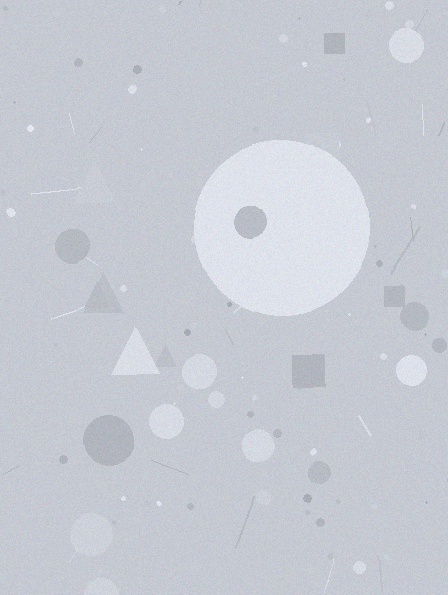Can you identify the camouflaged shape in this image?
The camouflaged shape is a circle.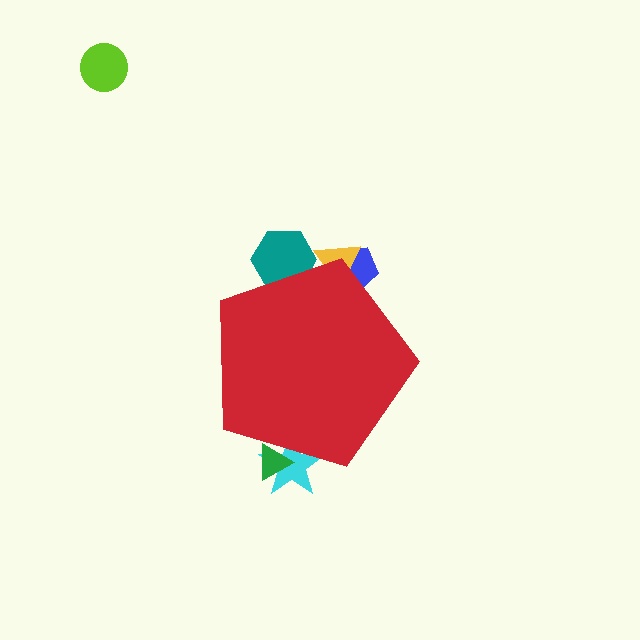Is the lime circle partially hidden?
No, the lime circle is fully visible.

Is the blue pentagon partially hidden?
Yes, the blue pentagon is partially hidden behind the red pentagon.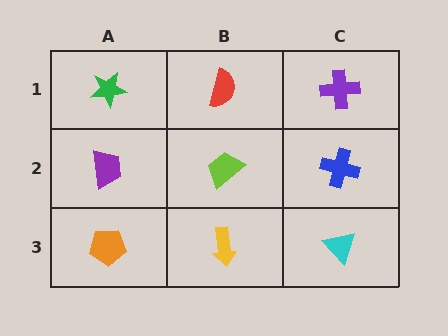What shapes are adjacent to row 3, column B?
A lime trapezoid (row 2, column B), an orange pentagon (row 3, column A), a cyan triangle (row 3, column C).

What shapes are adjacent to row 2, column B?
A red semicircle (row 1, column B), a yellow arrow (row 3, column B), a purple trapezoid (row 2, column A), a blue cross (row 2, column C).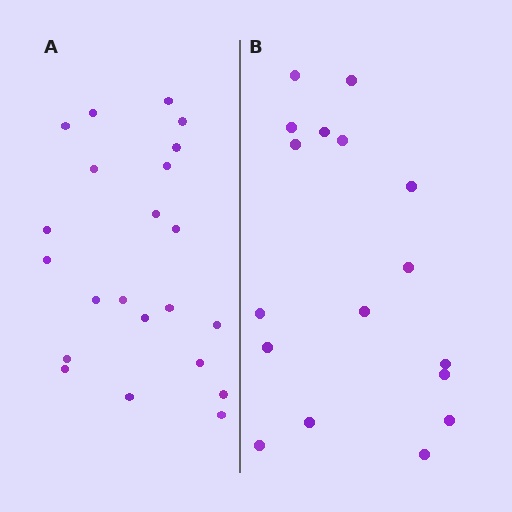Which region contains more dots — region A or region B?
Region A (the left region) has more dots.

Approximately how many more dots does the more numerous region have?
Region A has about 5 more dots than region B.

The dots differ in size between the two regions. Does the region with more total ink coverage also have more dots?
No. Region B has more total ink coverage because its dots are larger, but region A actually contains more individual dots. Total area can be misleading — the number of items is what matters here.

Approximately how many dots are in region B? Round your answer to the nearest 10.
About 20 dots. (The exact count is 17, which rounds to 20.)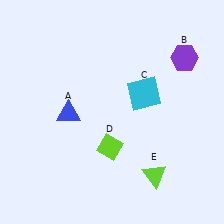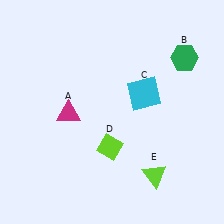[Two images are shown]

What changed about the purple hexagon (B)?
In Image 1, B is purple. In Image 2, it changed to green.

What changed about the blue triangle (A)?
In Image 1, A is blue. In Image 2, it changed to magenta.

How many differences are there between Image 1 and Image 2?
There are 2 differences between the two images.